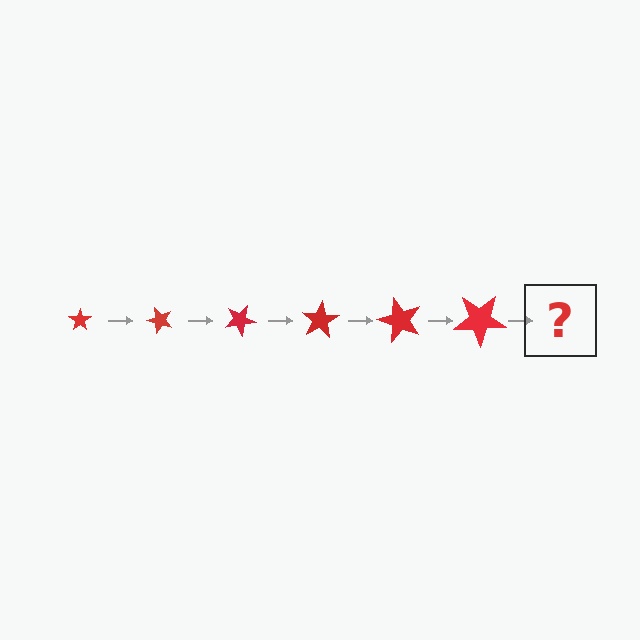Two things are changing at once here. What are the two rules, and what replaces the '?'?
The two rules are that the star grows larger each step and it rotates 50 degrees each step. The '?' should be a star, larger than the previous one and rotated 300 degrees from the start.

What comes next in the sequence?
The next element should be a star, larger than the previous one and rotated 300 degrees from the start.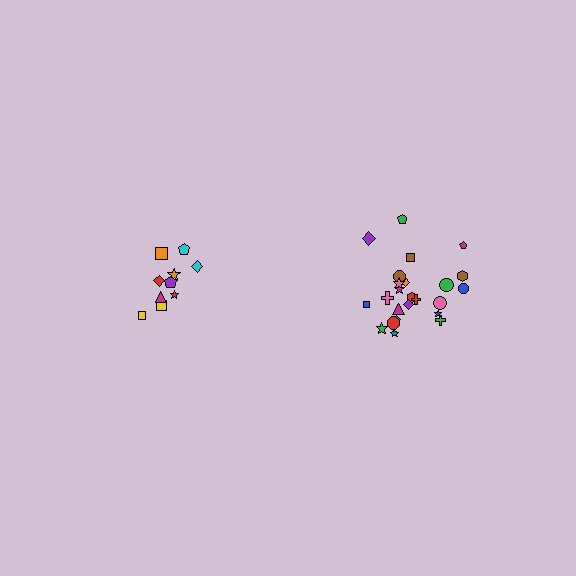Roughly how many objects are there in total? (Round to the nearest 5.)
Roughly 35 objects in total.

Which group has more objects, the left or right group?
The right group.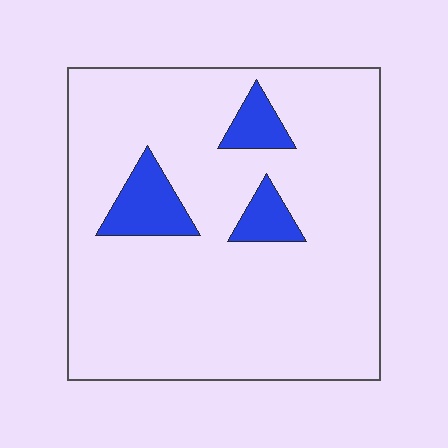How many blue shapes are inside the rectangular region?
3.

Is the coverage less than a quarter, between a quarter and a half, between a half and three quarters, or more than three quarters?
Less than a quarter.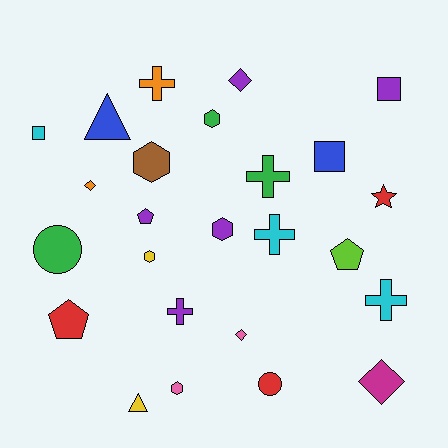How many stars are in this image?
There is 1 star.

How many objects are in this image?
There are 25 objects.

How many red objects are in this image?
There are 3 red objects.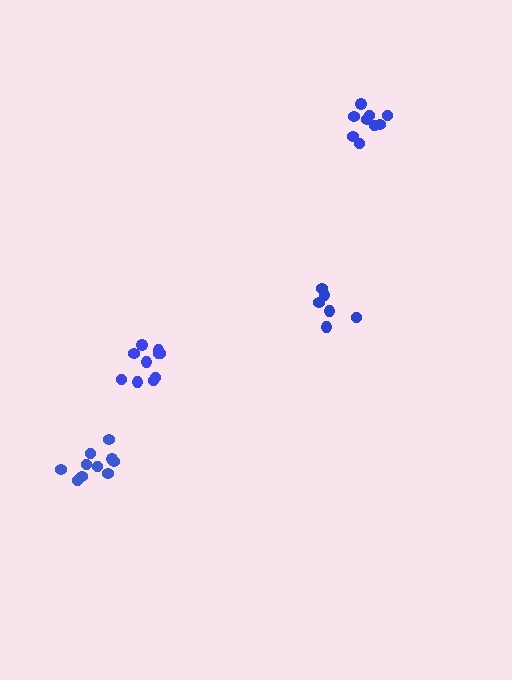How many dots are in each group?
Group 1: 6 dots, Group 2: 10 dots, Group 3: 10 dots, Group 4: 9 dots (35 total).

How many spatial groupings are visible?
There are 4 spatial groupings.